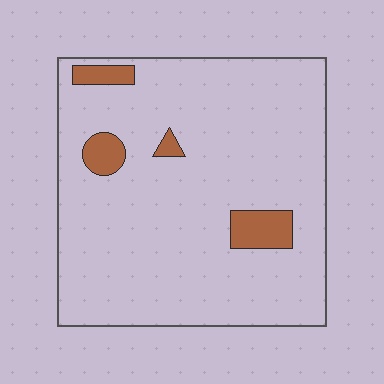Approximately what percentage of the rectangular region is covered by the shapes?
Approximately 10%.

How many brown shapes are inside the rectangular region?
4.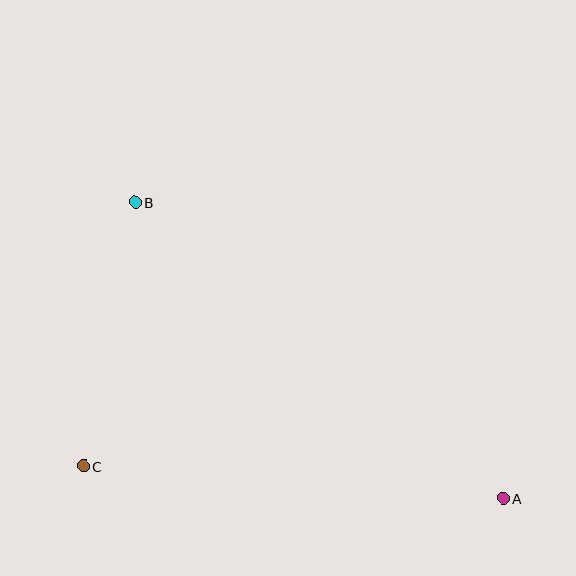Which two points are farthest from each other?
Points A and B are farthest from each other.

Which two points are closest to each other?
Points B and C are closest to each other.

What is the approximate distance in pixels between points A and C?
The distance between A and C is approximately 421 pixels.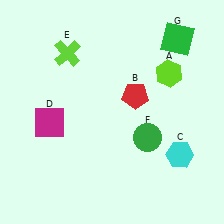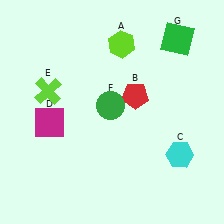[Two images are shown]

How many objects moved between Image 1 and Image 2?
3 objects moved between the two images.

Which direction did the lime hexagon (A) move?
The lime hexagon (A) moved left.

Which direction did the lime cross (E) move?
The lime cross (E) moved down.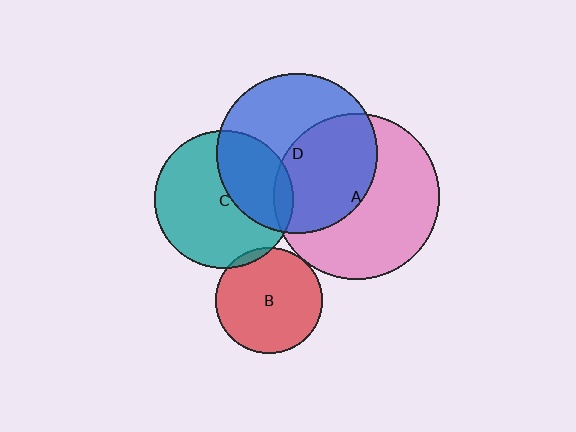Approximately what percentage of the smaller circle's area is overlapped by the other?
Approximately 5%.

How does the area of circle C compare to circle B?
Approximately 1.7 times.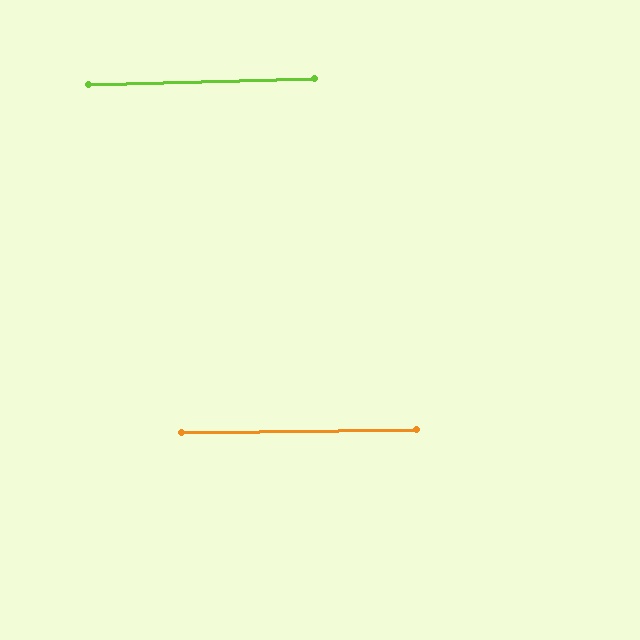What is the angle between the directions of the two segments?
Approximately 1 degree.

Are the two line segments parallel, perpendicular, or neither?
Parallel — their directions differ by only 0.8°.